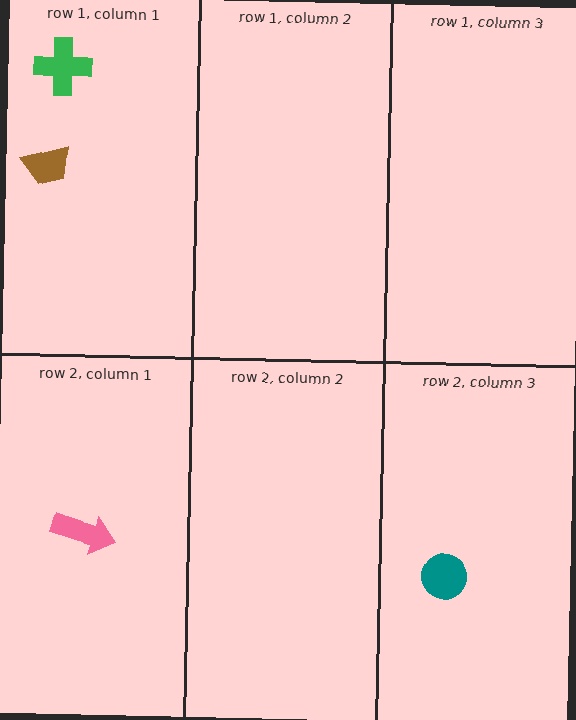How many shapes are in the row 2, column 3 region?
1.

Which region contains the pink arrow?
The row 2, column 1 region.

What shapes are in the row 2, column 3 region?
The teal circle.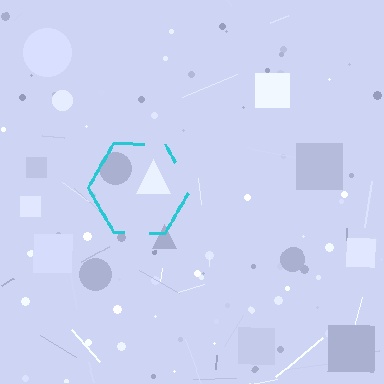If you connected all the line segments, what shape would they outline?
They would outline a hexagon.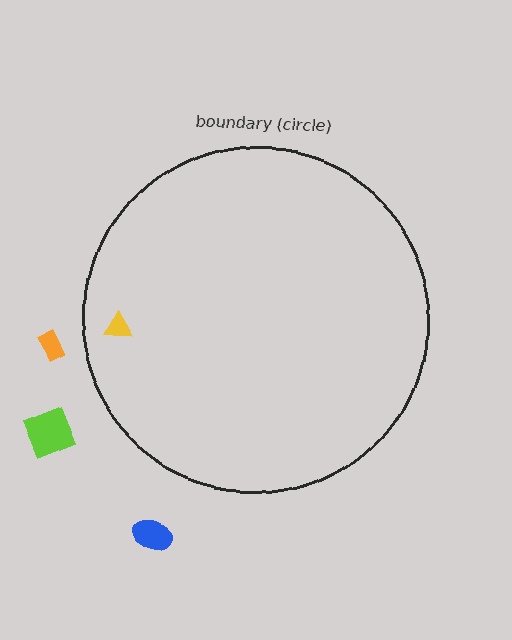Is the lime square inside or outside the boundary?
Outside.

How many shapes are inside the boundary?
1 inside, 3 outside.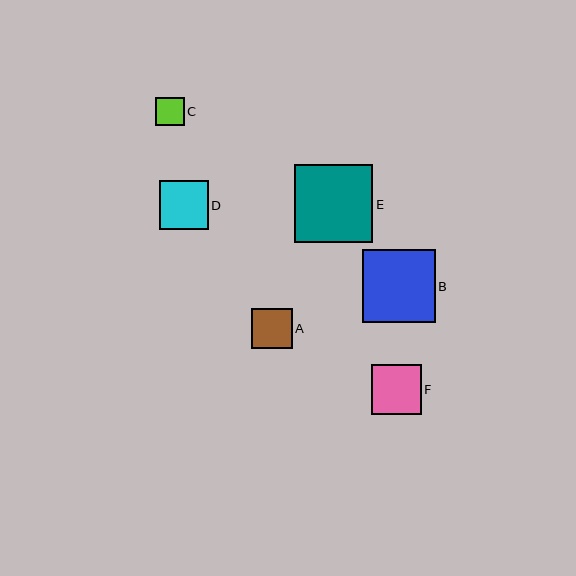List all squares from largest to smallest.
From largest to smallest: E, B, F, D, A, C.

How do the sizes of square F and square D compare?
Square F and square D are approximately the same size.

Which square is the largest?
Square E is the largest with a size of approximately 78 pixels.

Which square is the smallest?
Square C is the smallest with a size of approximately 29 pixels.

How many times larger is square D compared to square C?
Square D is approximately 1.7 times the size of square C.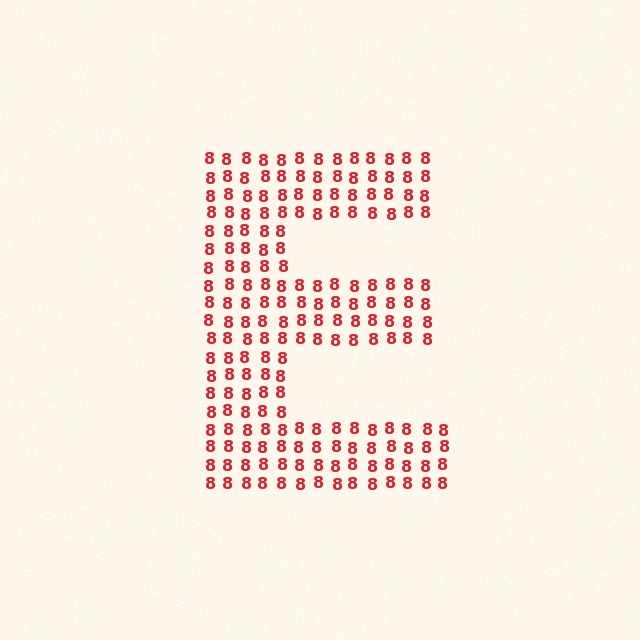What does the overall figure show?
The overall figure shows the letter E.